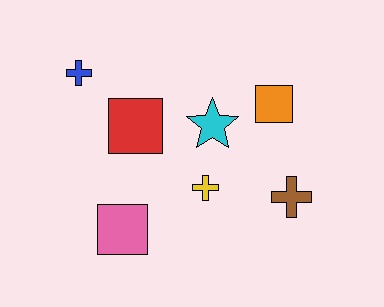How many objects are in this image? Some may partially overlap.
There are 7 objects.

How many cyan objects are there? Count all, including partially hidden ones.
There is 1 cyan object.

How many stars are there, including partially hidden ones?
There is 1 star.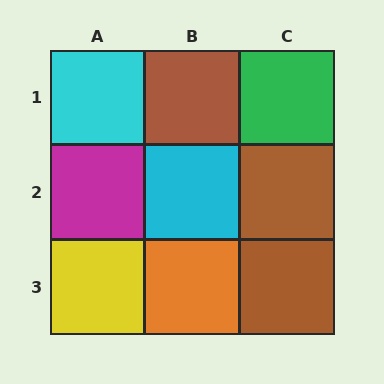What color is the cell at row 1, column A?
Cyan.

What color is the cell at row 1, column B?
Brown.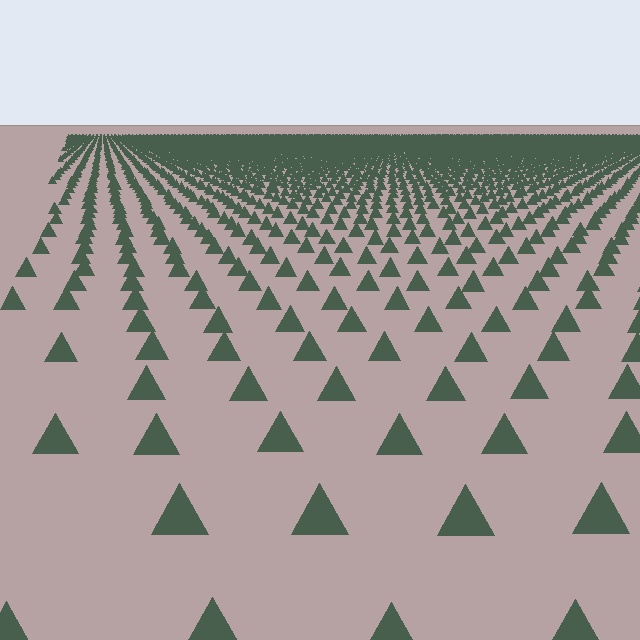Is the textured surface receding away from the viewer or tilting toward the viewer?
The surface is receding away from the viewer. Texture elements get smaller and denser toward the top.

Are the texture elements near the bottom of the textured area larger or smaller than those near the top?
Larger. Near the bottom, elements are closer to the viewer and appear at a bigger on-screen size.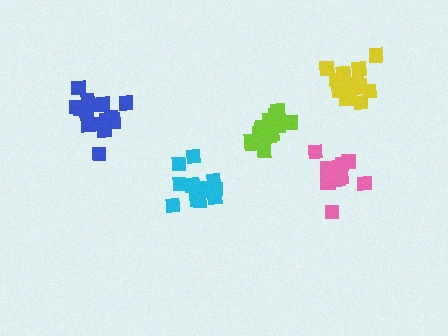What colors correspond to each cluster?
The clusters are colored: blue, yellow, lime, cyan, pink.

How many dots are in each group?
Group 1: 16 dots, Group 2: 16 dots, Group 3: 18 dots, Group 4: 14 dots, Group 5: 14 dots (78 total).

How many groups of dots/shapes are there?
There are 5 groups.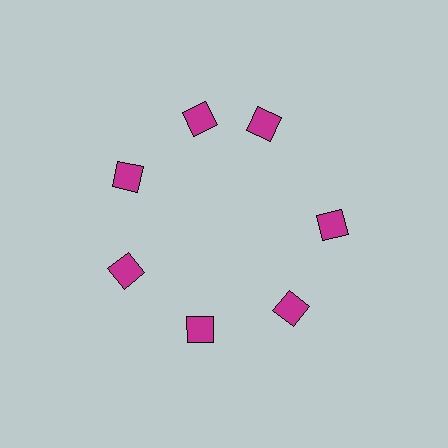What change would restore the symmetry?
The symmetry would be restored by rotating it back into even spacing with its neighbors so that all 7 squares sit at equal angles and equal distance from the center.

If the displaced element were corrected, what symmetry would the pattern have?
It would have 7-fold rotational symmetry — the pattern would map onto itself every 51 degrees.